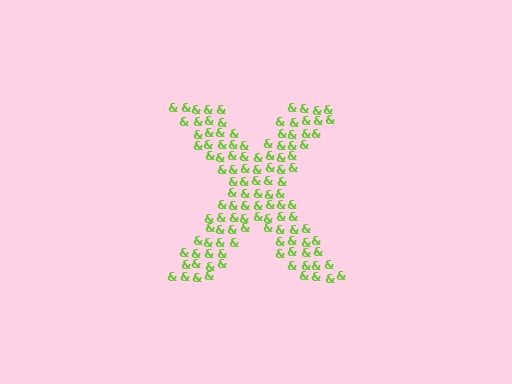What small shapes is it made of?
It is made of small ampersands.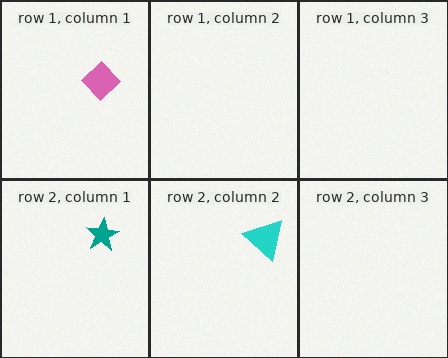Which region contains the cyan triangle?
The row 2, column 2 region.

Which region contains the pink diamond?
The row 1, column 1 region.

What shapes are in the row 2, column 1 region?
The teal star.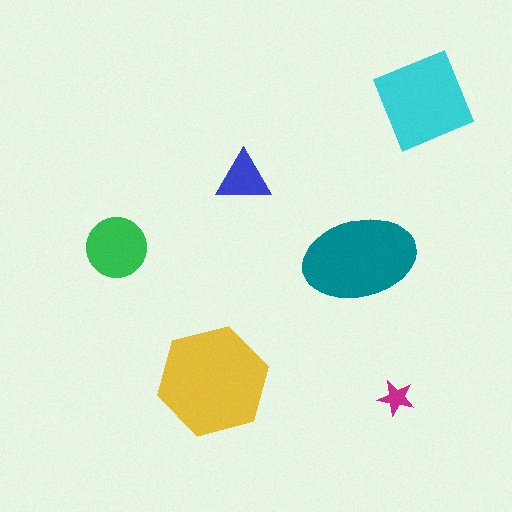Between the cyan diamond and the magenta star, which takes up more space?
The cyan diamond.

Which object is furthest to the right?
The cyan diamond is rightmost.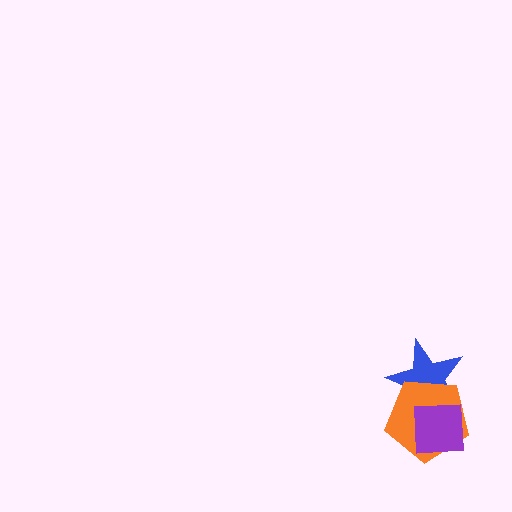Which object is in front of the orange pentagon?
The purple square is in front of the orange pentagon.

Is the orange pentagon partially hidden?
Yes, it is partially covered by another shape.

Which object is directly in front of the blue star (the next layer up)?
The orange pentagon is directly in front of the blue star.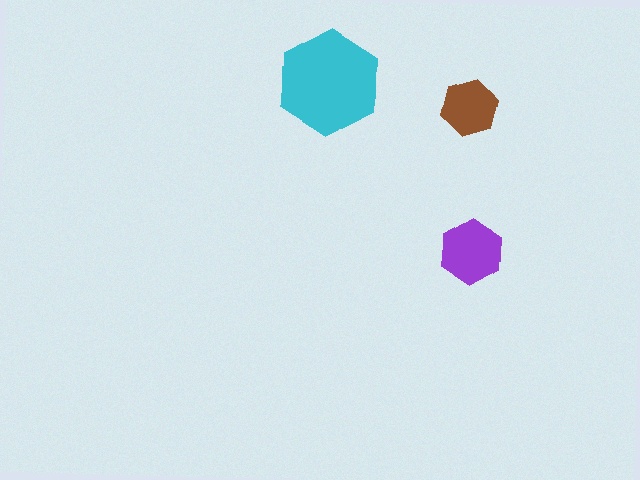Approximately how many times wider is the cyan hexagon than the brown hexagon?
About 2 times wider.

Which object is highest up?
The cyan hexagon is topmost.